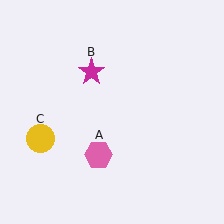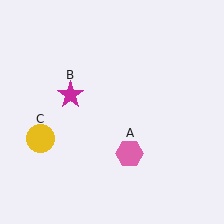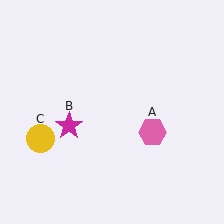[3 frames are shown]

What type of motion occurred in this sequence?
The pink hexagon (object A), magenta star (object B) rotated counterclockwise around the center of the scene.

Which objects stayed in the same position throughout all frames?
Yellow circle (object C) remained stationary.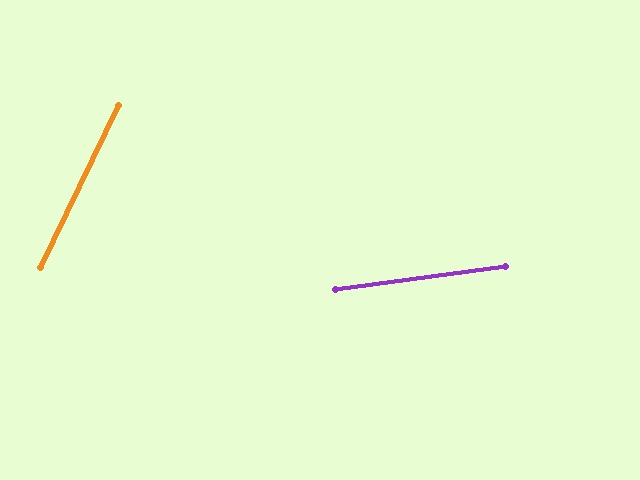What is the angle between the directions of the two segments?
Approximately 56 degrees.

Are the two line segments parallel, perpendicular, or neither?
Neither parallel nor perpendicular — they differ by about 56°.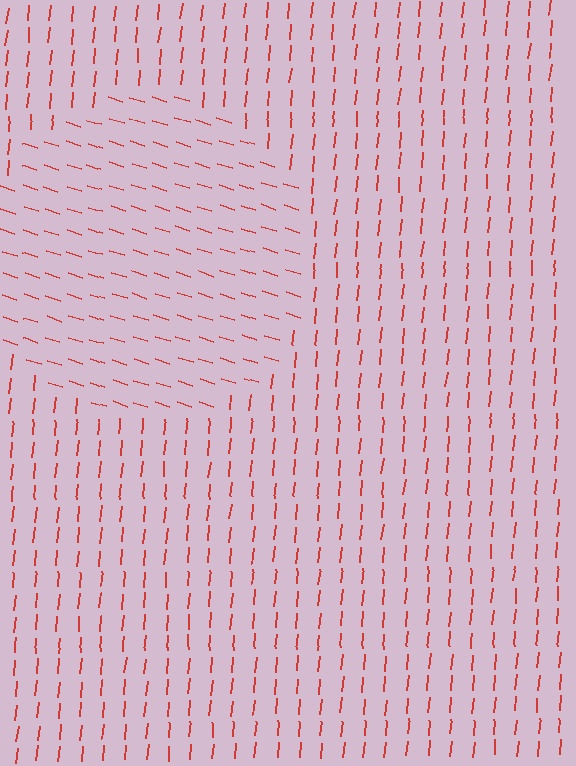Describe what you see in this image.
The image is filled with small red line segments. A circle region in the image has lines oriented differently from the surrounding lines, creating a visible texture boundary.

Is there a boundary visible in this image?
Yes, there is a texture boundary formed by a change in line orientation.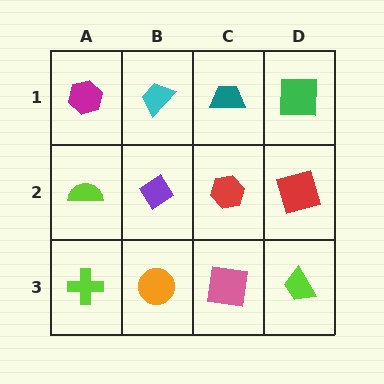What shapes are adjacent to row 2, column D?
A green square (row 1, column D), a lime trapezoid (row 3, column D), a red hexagon (row 2, column C).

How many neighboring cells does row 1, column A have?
2.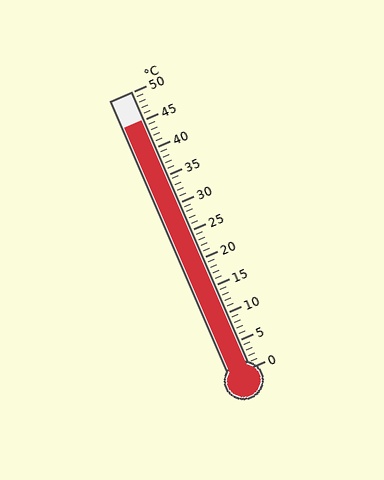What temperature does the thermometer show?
The thermometer shows approximately 45°C.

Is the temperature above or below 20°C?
The temperature is above 20°C.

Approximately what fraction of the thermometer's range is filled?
The thermometer is filled to approximately 90% of its range.